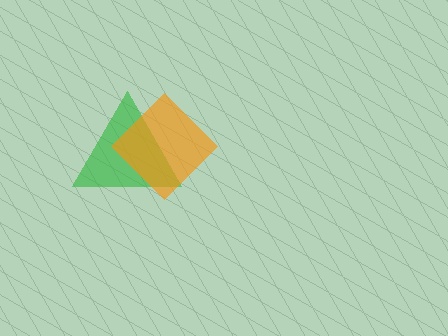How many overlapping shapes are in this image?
There are 2 overlapping shapes in the image.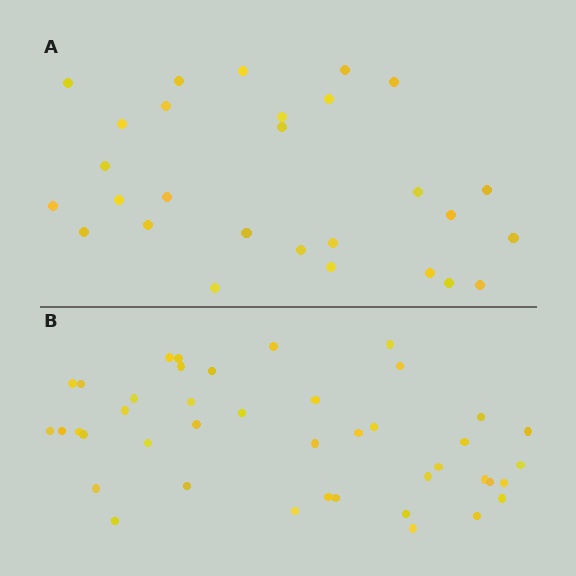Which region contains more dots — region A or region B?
Region B (the bottom region) has more dots.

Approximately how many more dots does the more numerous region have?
Region B has approximately 15 more dots than region A.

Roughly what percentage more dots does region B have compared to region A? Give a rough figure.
About 50% more.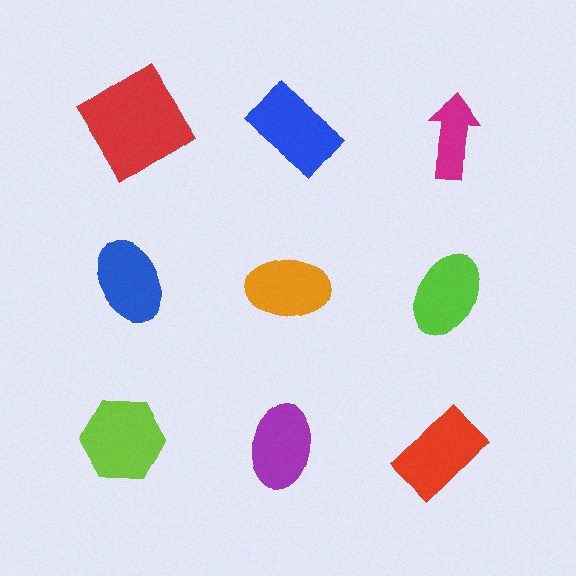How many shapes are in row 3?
3 shapes.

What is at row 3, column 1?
A lime hexagon.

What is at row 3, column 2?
A purple ellipse.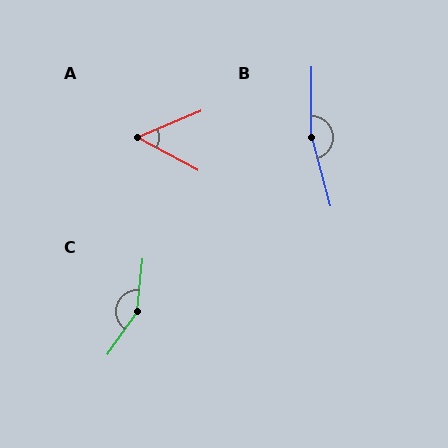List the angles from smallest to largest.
A (51°), C (151°), B (165°).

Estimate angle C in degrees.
Approximately 151 degrees.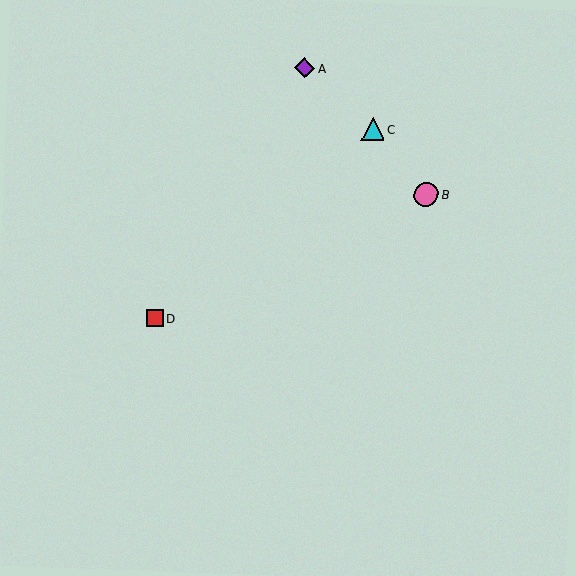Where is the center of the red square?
The center of the red square is at (155, 318).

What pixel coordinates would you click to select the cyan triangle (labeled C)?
Click at (373, 129) to select the cyan triangle C.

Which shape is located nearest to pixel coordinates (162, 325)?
The red square (labeled D) at (155, 318) is nearest to that location.